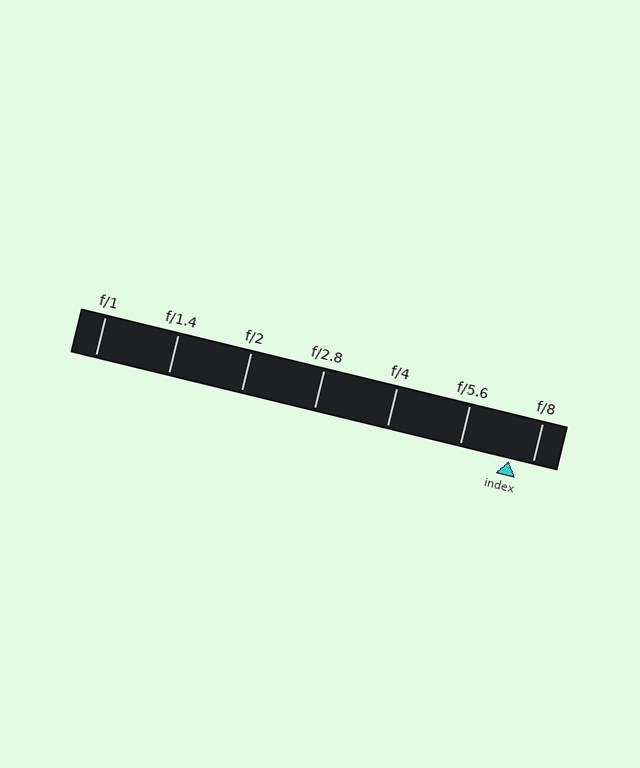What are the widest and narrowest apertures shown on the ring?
The widest aperture shown is f/1 and the narrowest is f/8.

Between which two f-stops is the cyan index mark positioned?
The index mark is between f/5.6 and f/8.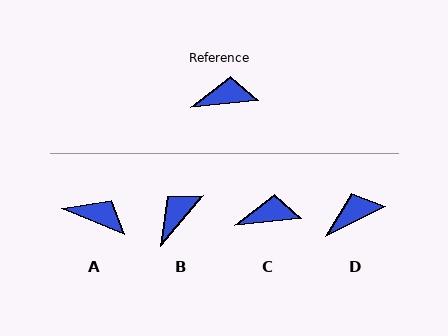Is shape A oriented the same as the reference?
No, it is off by about 28 degrees.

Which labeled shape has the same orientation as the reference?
C.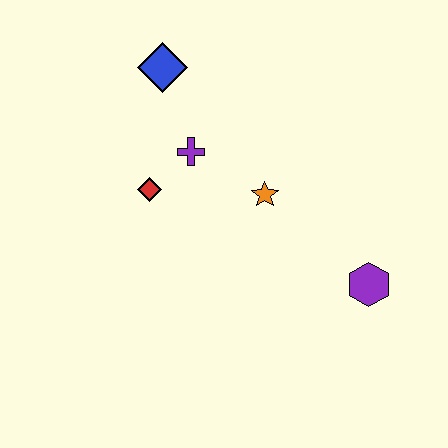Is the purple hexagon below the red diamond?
Yes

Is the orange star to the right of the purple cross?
Yes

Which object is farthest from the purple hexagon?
The blue diamond is farthest from the purple hexagon.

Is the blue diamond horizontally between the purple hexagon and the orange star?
No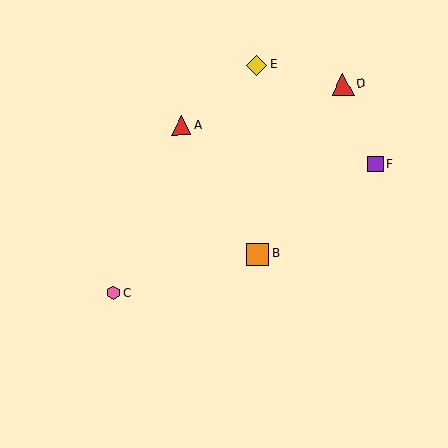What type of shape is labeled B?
Shape B is an orange square.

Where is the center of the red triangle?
The center of the red triangle is at (343, 84).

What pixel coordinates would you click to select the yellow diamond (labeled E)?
Click at (257, 65) to select the yellow diamond E.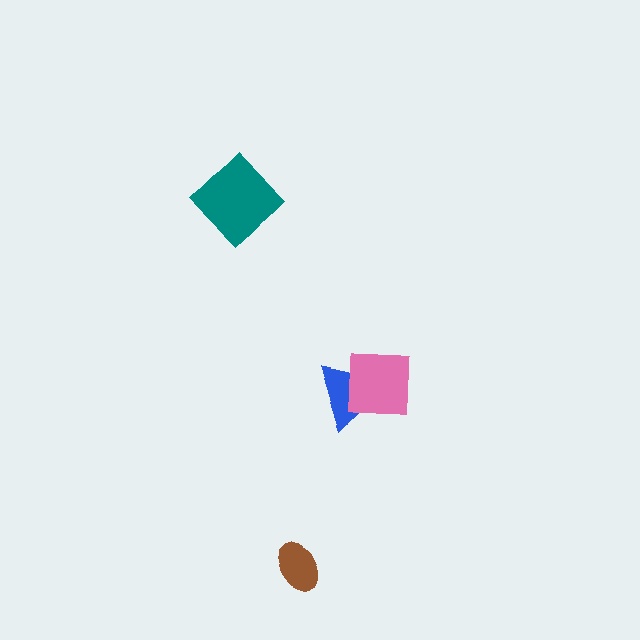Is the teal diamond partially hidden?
No, no other shape covers it.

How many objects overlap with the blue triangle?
1 object overlaps with the blue triangle.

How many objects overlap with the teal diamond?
0 objects overlap with the teal diamond.